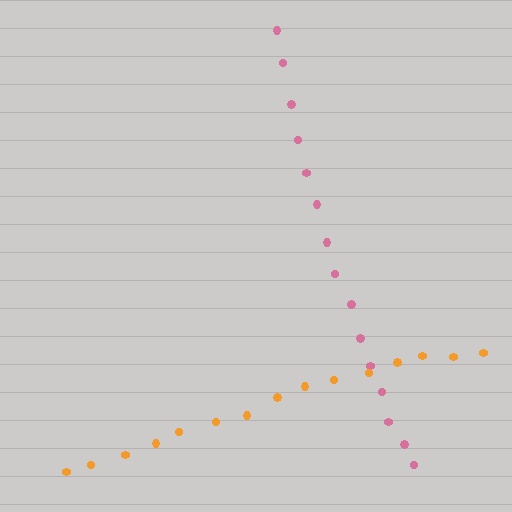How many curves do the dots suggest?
There are 2 distinct paths.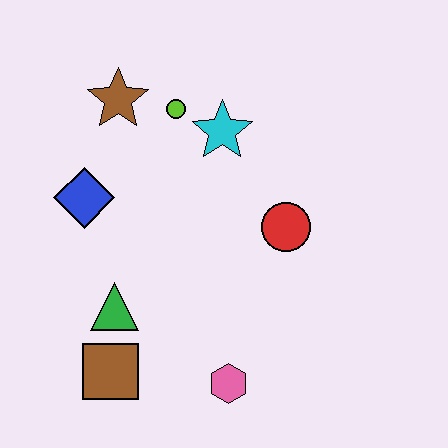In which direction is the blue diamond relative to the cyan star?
The blue diamond is to the left of the cyan star.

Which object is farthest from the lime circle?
The pink hexagon is farthest from the lime circle.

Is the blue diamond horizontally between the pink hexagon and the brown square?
No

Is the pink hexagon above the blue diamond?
No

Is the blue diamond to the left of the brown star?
Yes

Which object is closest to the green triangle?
The brown square is closest to the green triangle.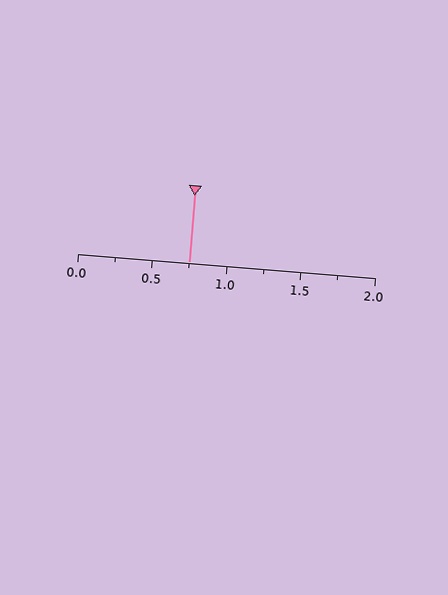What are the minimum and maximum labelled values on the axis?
The axis runs from 0.0 to 2.0.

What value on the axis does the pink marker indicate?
The marker indicates approximately 0.75.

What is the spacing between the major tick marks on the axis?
The major ticks are spaced 0.5 apart.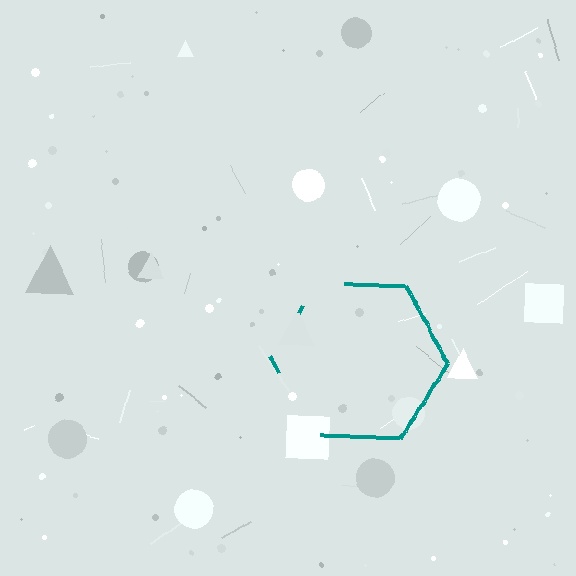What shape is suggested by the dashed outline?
The dashed outline suggests a hexagon.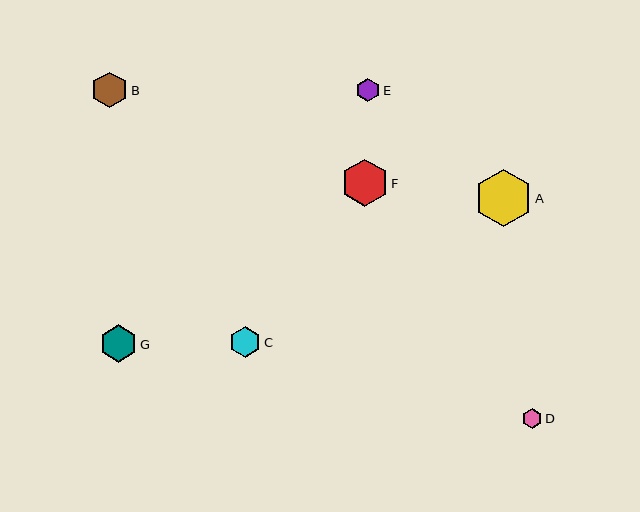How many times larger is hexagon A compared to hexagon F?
Hexagon A is approximately 1.2 times the size of hexagon F.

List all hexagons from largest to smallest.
From largest to smallest: A, F, G, B, C, E, D.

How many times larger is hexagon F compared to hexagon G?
Hexagon F is approximately 1.3 times the size of hexagon G.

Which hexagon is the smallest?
Hexagon D is the smallest with a size of approximately 19 pixels.